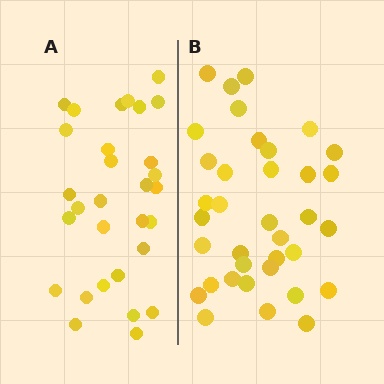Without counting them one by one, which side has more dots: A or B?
Region B (the right region) has more dots.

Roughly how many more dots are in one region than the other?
Region B has about 6 more dots than region A.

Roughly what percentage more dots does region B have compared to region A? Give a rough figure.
About 20% more.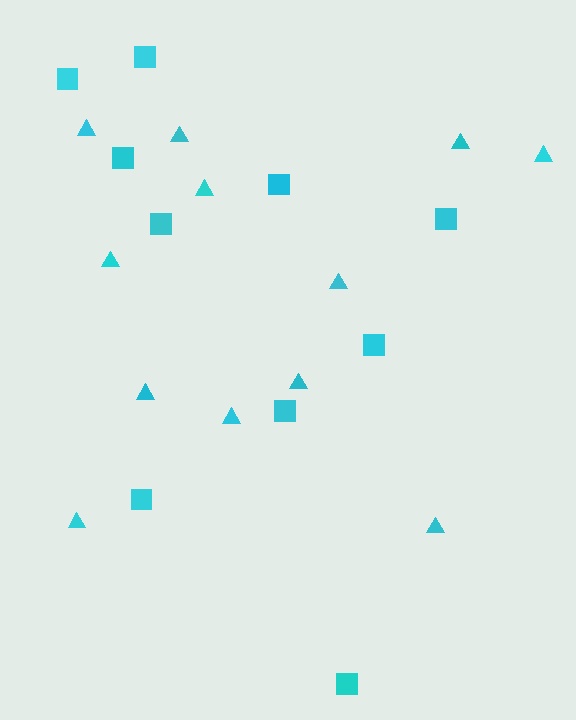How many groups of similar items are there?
There are 2 groups: one group of triangles (12) and one group of squares (10).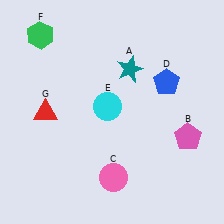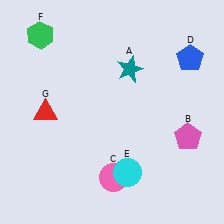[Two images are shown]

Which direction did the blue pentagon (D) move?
The blue pentagon (D) moved up.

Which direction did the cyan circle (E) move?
The cyan circle (E) moved down.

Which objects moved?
The objects that moved are: the blue pentagon (D), the cyan circle (E).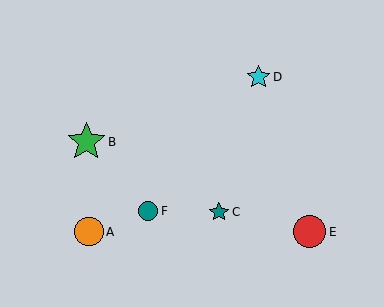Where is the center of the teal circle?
The center of the teal circle is at (148, 211).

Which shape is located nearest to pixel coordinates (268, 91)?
The cyan star (labeled D) at (259, 77) is nearest to that location.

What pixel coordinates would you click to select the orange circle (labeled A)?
Click at (89, 232) to select the orange circle A.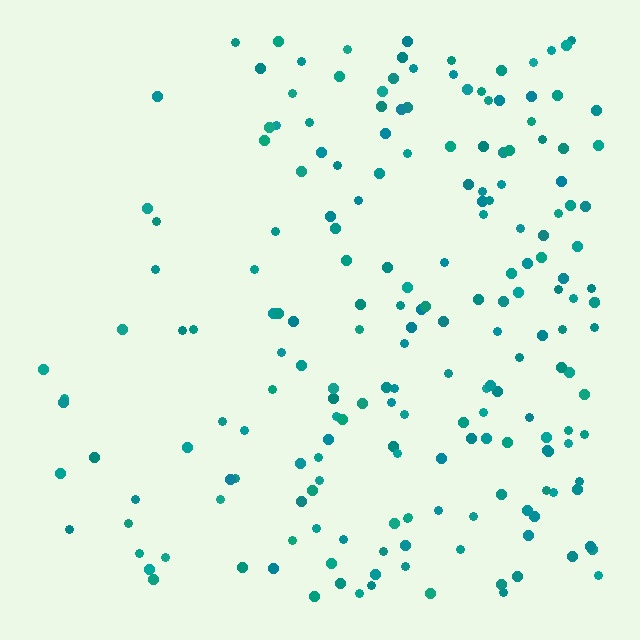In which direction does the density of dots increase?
From left to right, with the right side densest.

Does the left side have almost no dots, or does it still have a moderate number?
Still a moderate number, just noticeably fewer than the right.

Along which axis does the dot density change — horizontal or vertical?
Horizontal.